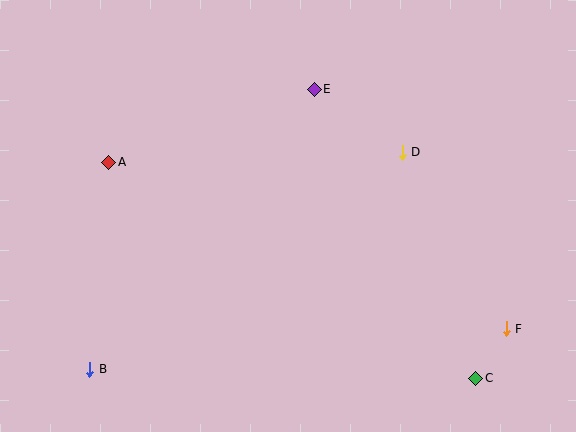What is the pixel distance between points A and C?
The distance between A and C is 426 pixels.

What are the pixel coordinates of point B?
Point B is at (90, 369).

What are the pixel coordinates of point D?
Point D is at (402, 152).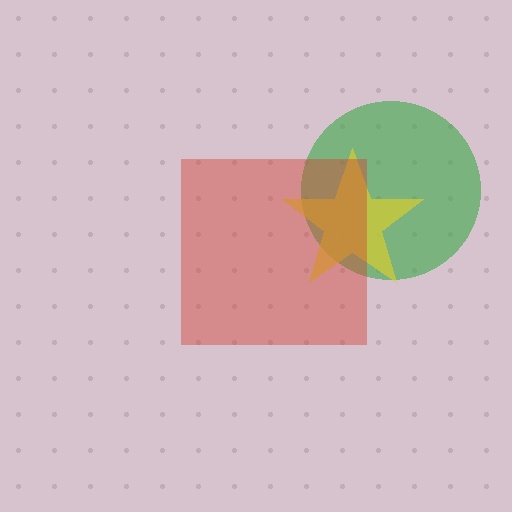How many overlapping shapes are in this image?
There are 3 overlapping shapes in the image.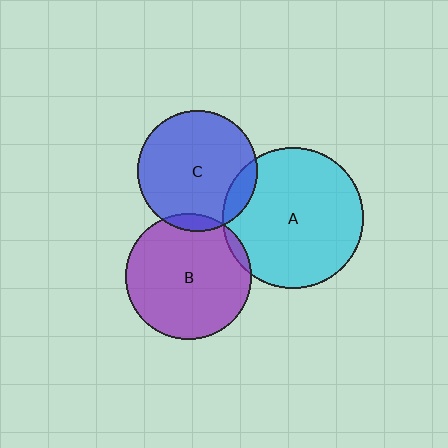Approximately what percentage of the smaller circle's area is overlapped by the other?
Approximately 10%.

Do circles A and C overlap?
Yes.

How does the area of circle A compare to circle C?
Approximately 1.4 times.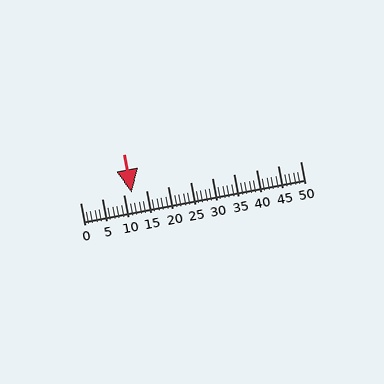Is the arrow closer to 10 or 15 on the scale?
The arrow is closer to 10.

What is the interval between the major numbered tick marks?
The major tick marks are spaced 5 units apart.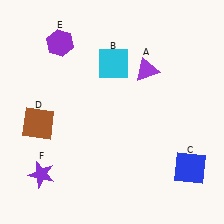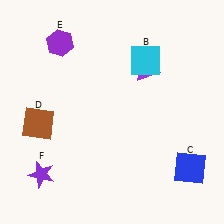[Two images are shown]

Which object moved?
The cyan square (B) moved right.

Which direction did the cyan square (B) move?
The cyan square (B) moved right.